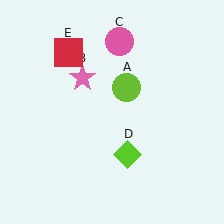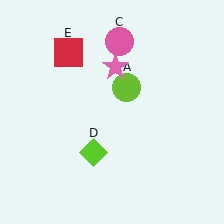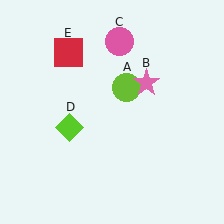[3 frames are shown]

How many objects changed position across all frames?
2 objects changed position: pink star (object B), lime diamond (object D).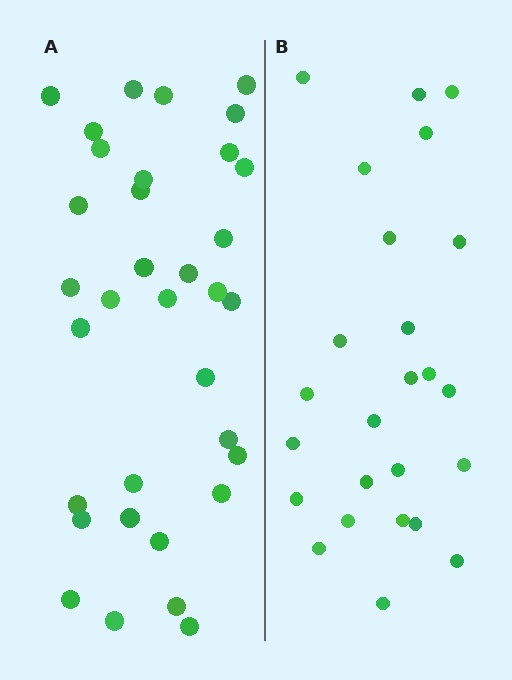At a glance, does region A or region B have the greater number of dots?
Region A (the left region) has more dots.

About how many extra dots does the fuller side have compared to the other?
Region A has roughly 8 or so more dots than region B.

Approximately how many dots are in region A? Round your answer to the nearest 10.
About 30 dots. (The exact count is 34, which rounds to 30.)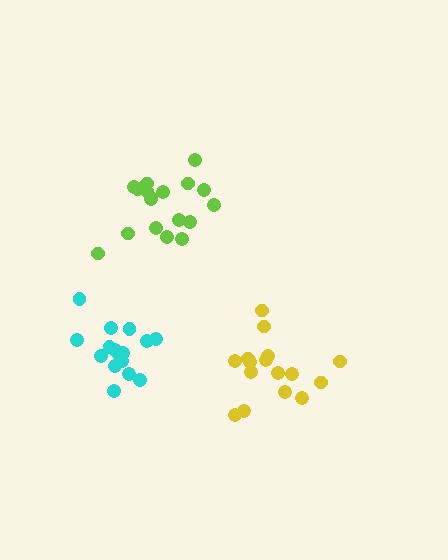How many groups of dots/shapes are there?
There are 3 groups.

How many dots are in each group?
Group 1: 18 dots, Group 2: 16 dots, Group 3: 16 dots (50 total).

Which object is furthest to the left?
The cyan cluster is leftmost.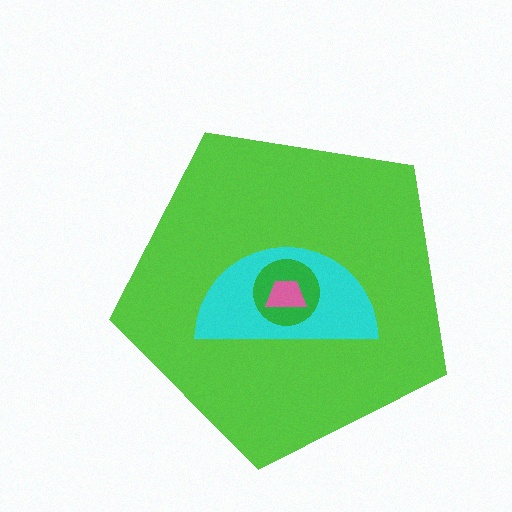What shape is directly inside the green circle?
The pink trapezoid.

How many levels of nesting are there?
4.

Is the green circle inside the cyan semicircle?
Yes.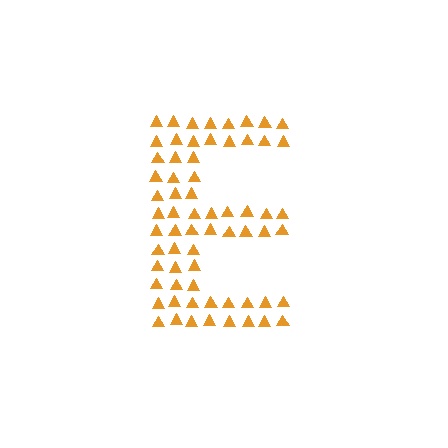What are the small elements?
The small elements are triangles.